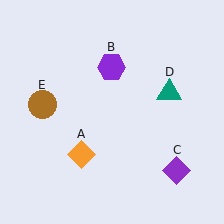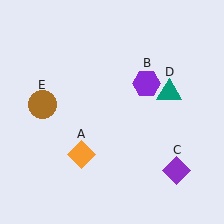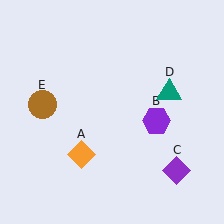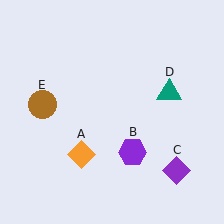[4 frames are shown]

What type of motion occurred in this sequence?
The purple hexagon (object B) rotated clockwise around the center of the scene.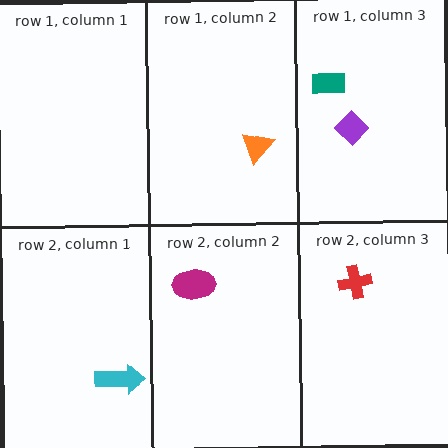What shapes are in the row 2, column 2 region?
The magenta ellipse.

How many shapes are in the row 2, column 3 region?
1.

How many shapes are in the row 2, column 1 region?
1.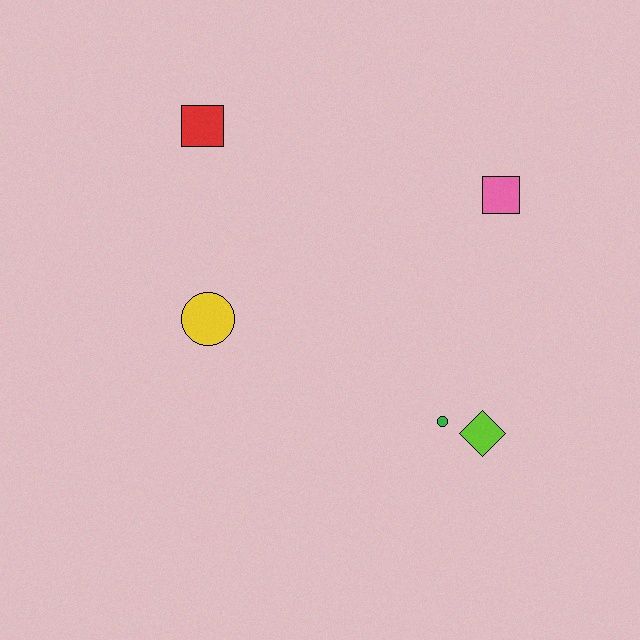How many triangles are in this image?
There are no triangles.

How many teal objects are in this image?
There are no teal objects.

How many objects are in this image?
There are 5 objects.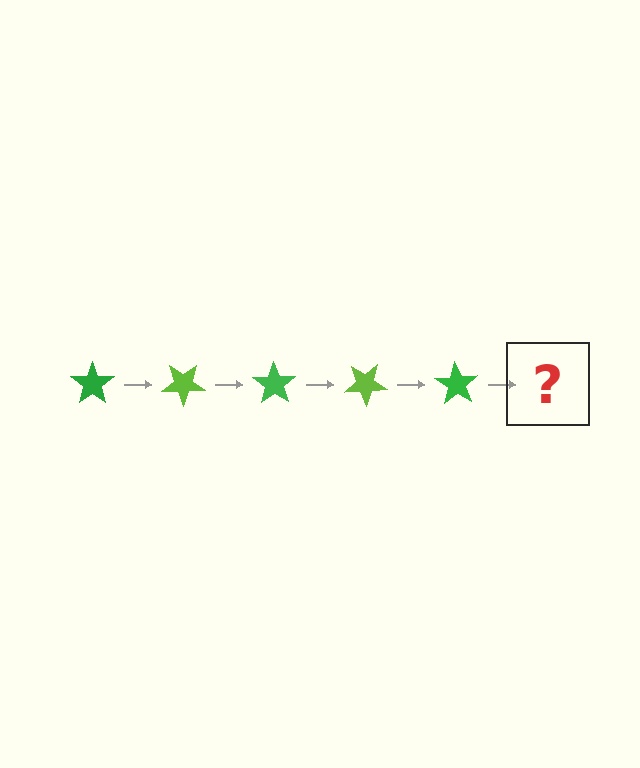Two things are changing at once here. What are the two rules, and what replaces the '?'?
The two rules are that it rotates 35 degrees each step and the color cycles through green and lime. The '?' should be a lime star, rotated 175 degrees from the start.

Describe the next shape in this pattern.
It should be a lime star, rotated 175 degrees from the start.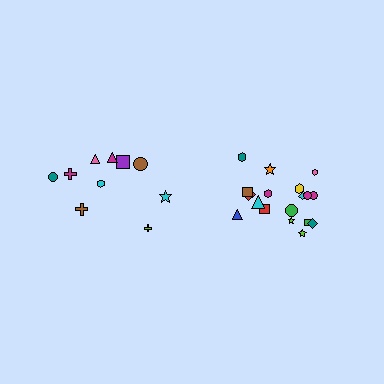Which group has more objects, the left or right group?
The right group.